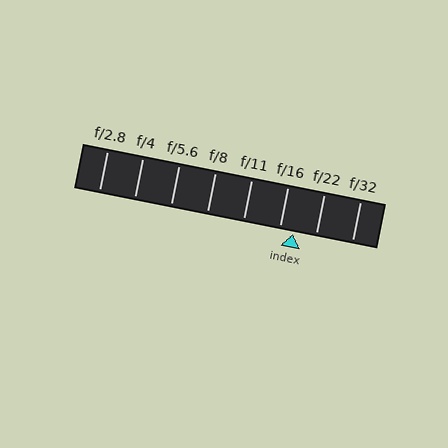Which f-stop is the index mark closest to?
The index mark is closest to f/16.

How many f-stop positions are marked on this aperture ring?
There are 8 f-stop positions marked.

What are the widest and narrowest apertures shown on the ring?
The widest aperture shown is f/2.8 and the narrowest is f/32.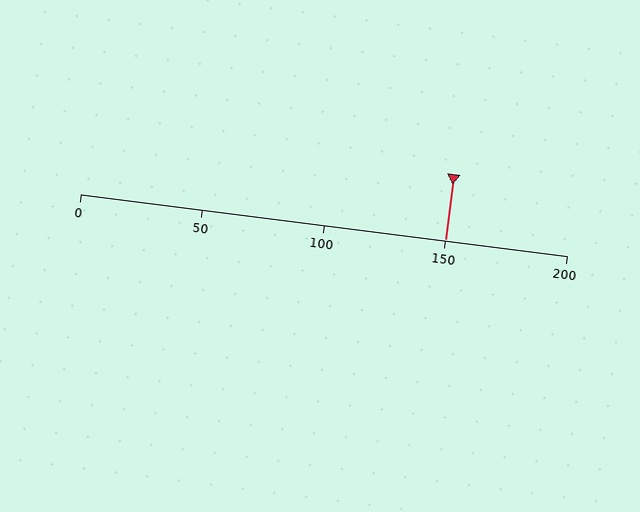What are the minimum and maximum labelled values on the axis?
The axis runs from 0 to 200.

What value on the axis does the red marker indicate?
The marker indicates approximately 150.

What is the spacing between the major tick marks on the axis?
The major ticks are spaced 50 apart.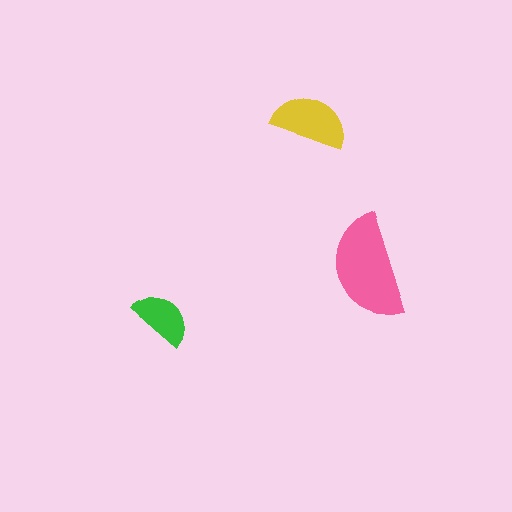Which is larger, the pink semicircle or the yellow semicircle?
The pink one.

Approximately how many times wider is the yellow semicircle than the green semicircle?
About 1.5 times wider.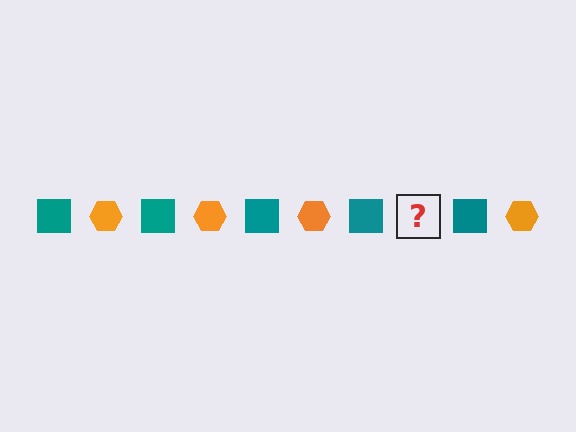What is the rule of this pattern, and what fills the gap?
The rule is that the pattern alternates between teal square and orange hexagon. The gap should be filled with an orange hexagon.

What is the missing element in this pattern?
The missing element is an orange hexagon.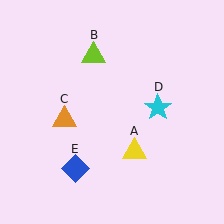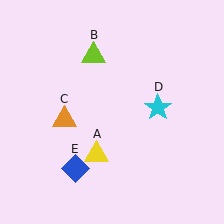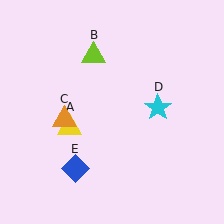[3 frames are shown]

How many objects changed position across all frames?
1 object changed position: yellow triangle (object A).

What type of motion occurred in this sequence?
The yellow triangle (object A) rotated clockwise around the center of the scene.